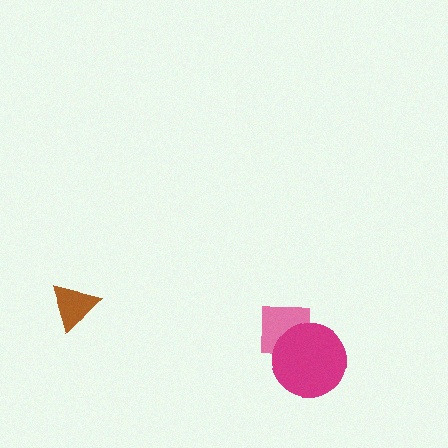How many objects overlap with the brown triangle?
0 objects overlap with the brown triangle.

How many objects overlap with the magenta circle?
1 object overlaps with the magenta circle.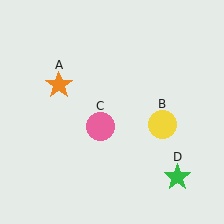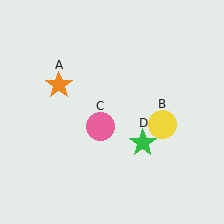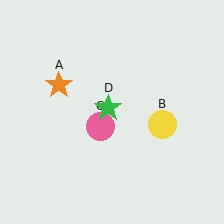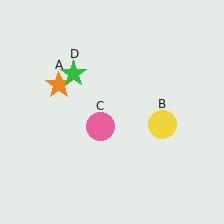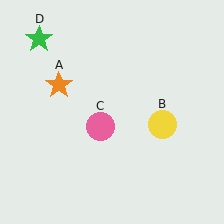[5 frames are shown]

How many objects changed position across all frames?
1 object changed position: green star (object D).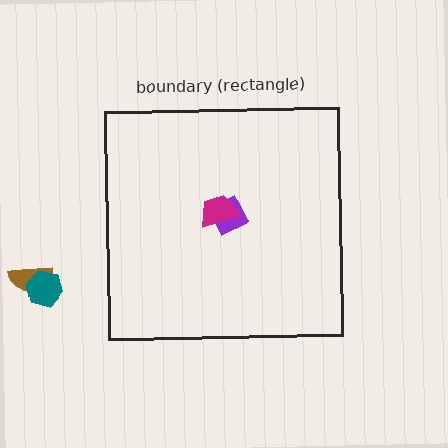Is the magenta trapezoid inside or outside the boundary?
Inside.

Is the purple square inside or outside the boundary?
Inside.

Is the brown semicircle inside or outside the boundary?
Outside.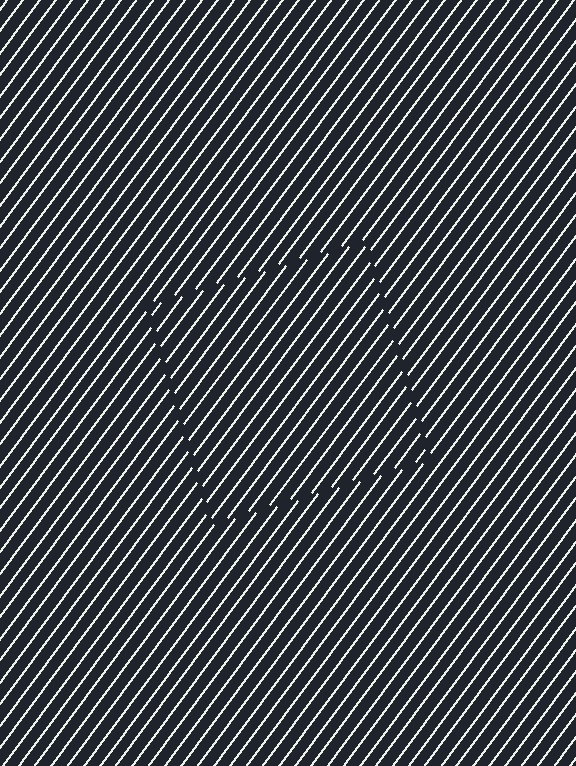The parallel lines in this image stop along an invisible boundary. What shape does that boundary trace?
An illusory square. The interior of the shape contains the same grating, shifted by half a period — the contour is defined by the phase discontinuity where line-ends from the inner and outer gratings abut.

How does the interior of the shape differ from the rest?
The interior of the shape contains the same grating, shifted by half a period — the contour is defined by the phase discontinuity where line-ends from the inner and outer gratings abut.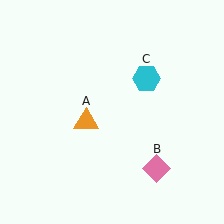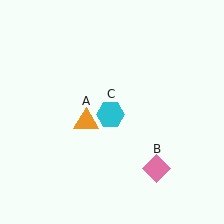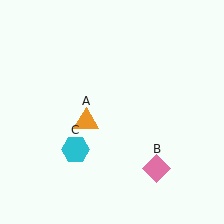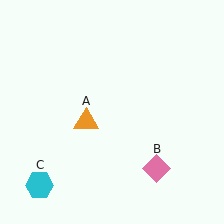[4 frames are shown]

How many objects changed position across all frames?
1 object changed position: cyan hexagon (object C).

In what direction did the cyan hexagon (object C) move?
The cyan hexagon (object C) moved down and to the left.